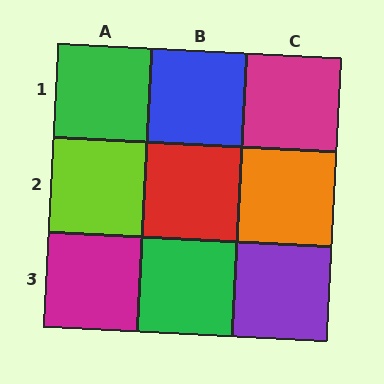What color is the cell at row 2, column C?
Orange.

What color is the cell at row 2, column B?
Red.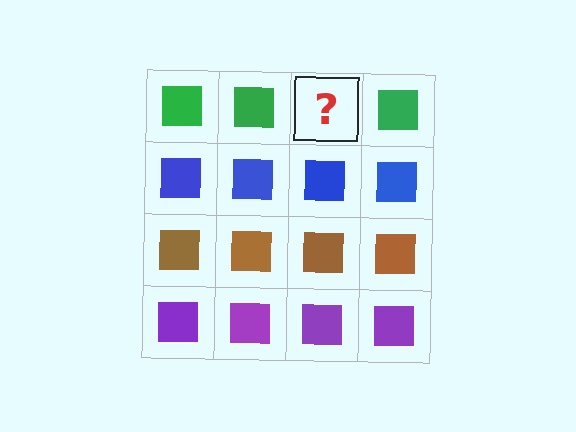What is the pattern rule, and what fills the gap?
The rule is that each row has a consistent color. The gap should be filled with a green square.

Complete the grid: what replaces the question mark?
The question mark should be replaced with a green square.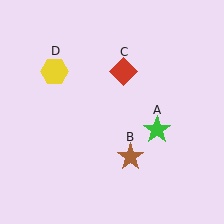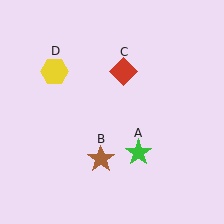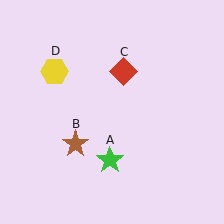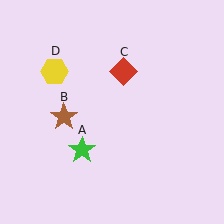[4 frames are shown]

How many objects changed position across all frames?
2 objects changed position: green star (object A), brown star (object B).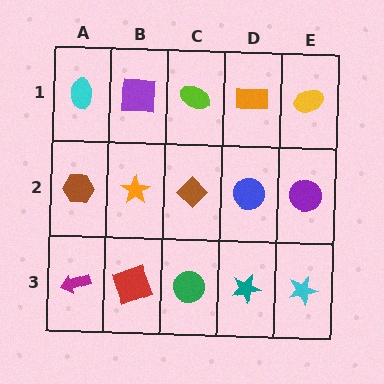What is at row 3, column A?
A magenta arrow.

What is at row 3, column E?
A cyan star.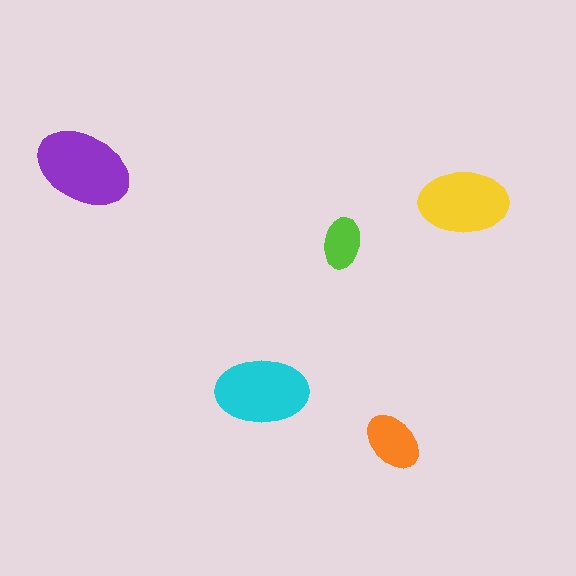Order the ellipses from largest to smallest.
the purple one, the cyan one, the yellow one, the orange one, the lime one.